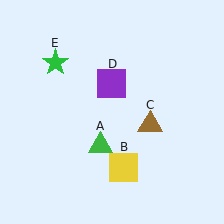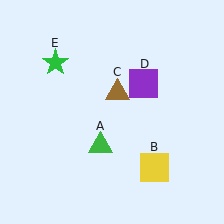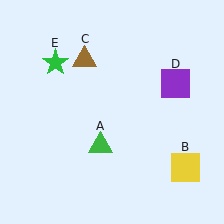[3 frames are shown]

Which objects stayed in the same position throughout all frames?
Green triangle (object A) and green star (object E) remained stationary.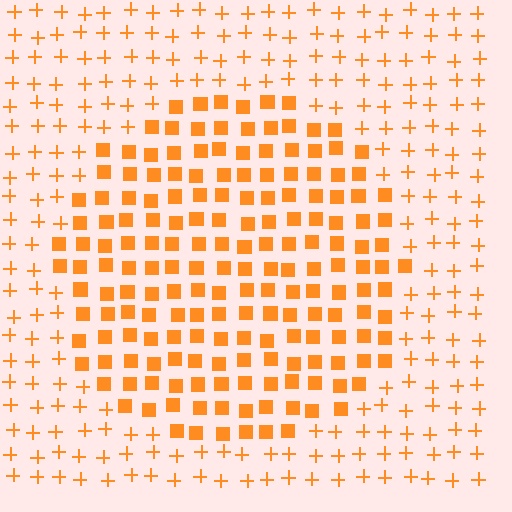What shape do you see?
I see a circle.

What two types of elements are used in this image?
The image uses squares inside the circle region and plus signs outside it.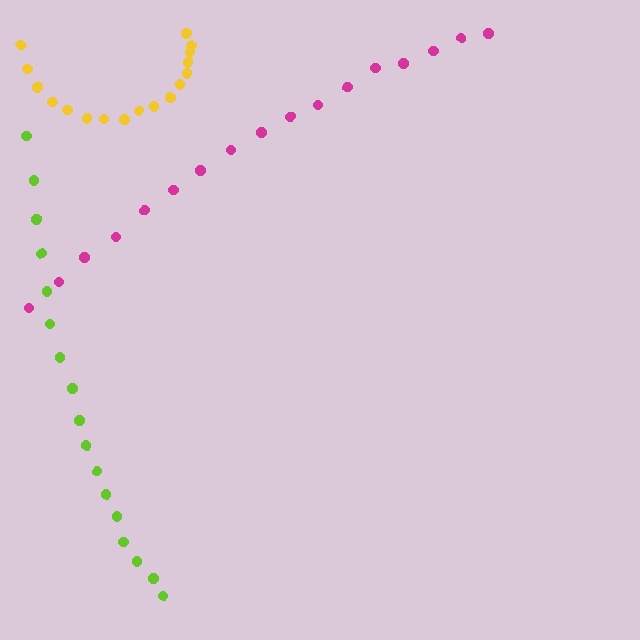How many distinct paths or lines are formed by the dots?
There are 3 distinct paths.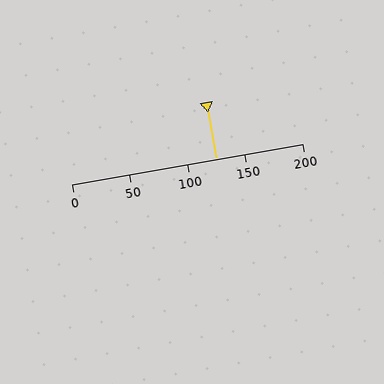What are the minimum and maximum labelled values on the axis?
The axis runs from 0 to 200.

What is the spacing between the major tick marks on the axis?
The major ticks are spaced 50 apart.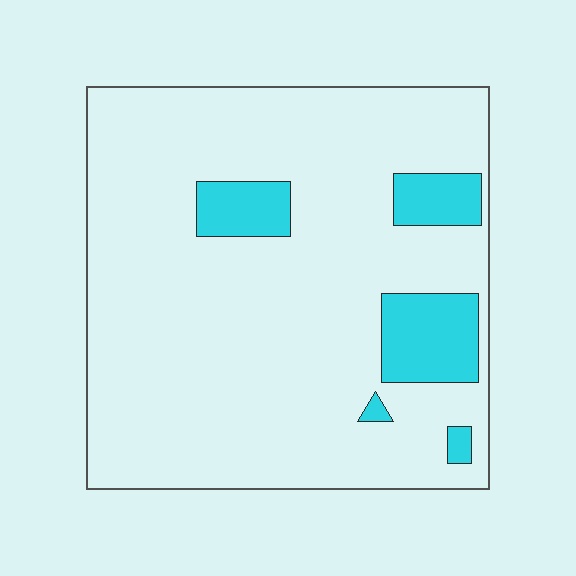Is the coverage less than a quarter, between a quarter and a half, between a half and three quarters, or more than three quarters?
Less than a quarter.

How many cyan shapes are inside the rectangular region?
5.